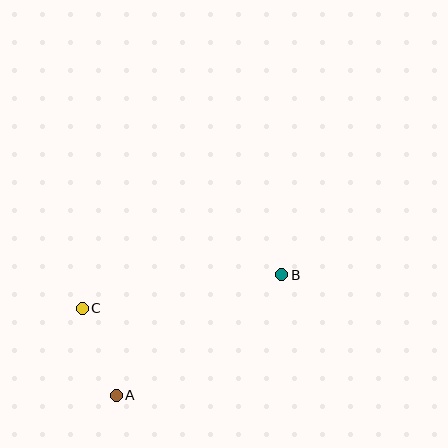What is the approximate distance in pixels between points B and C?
The distance between B and C is approximately 202 pixels.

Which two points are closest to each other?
Points A and C are closest to each other.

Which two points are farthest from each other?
Points A and B are farthest from each other.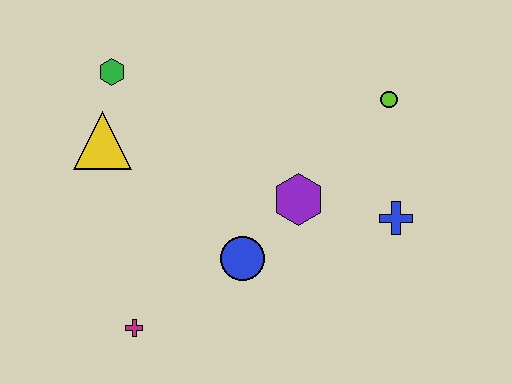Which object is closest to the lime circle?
The blue cross is closest to the lime circle.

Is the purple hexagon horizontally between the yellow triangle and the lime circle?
Yes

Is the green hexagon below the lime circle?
No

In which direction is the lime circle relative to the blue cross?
The lime circle is above the blue cross.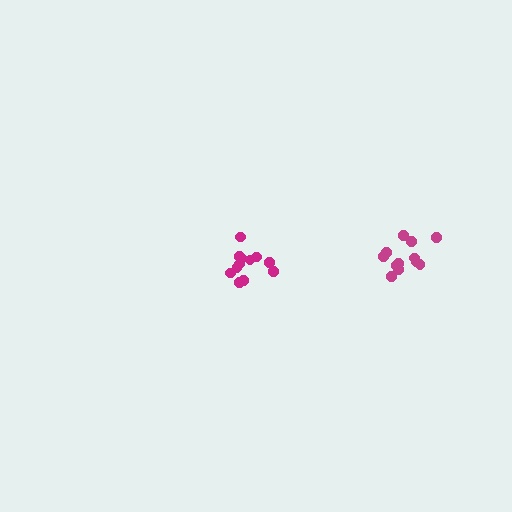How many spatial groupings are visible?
There are 2 spatial groupings.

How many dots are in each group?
Group 1: 12 dots, Group 2: 13 dots (25 total).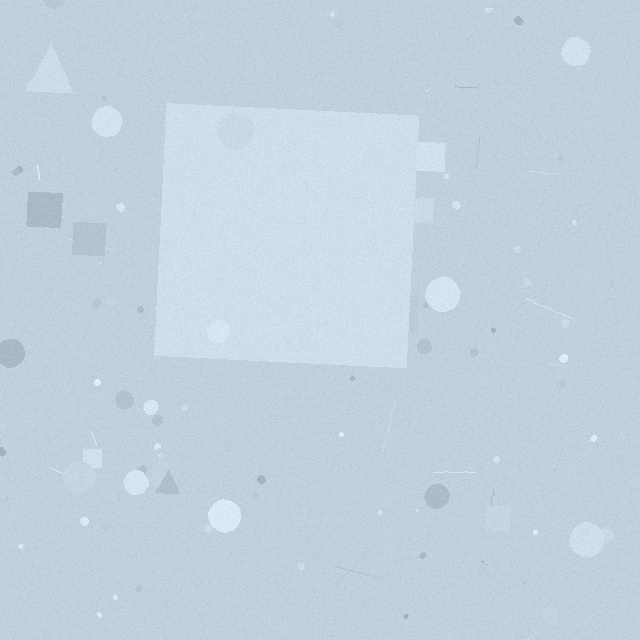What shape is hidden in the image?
A square is hidden in the image.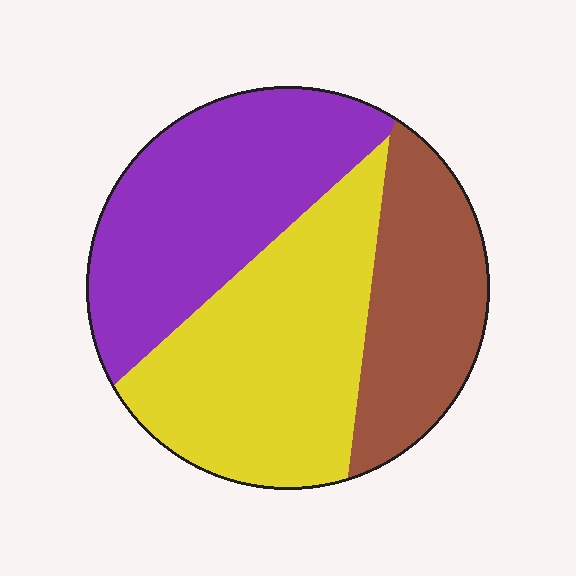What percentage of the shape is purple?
Purple covers 36% of the shape.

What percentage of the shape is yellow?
Yellow takes up between a quarter and a half of the shape.